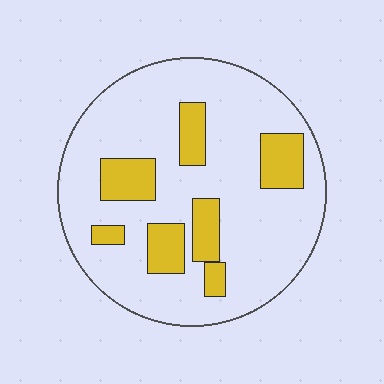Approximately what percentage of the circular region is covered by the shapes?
Approximately 20%.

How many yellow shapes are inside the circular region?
7.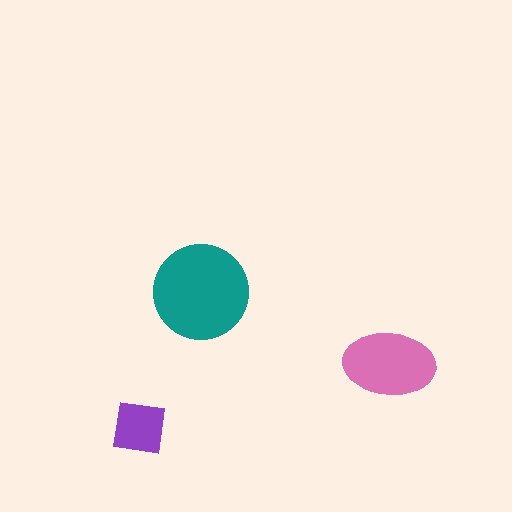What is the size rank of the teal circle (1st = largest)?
1st.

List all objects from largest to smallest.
The teal circle, the pink ellipse, the purple square.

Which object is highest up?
The teal circle is topmost.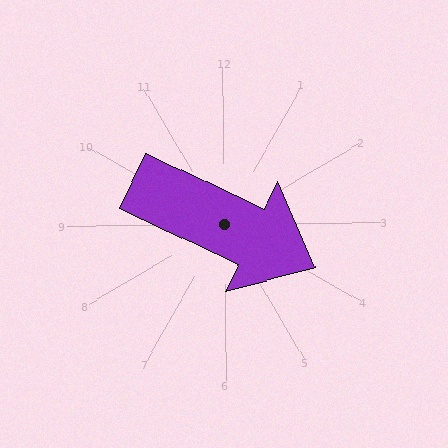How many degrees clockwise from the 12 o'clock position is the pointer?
Approximately 116 degrees.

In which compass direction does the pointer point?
Southeast.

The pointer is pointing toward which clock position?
Roughly 4 o'clock.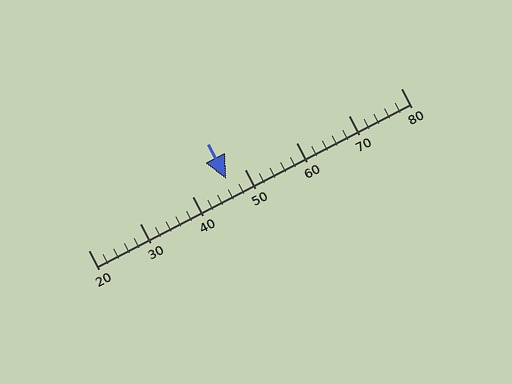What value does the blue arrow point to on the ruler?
The blue arrow points to approximately 46.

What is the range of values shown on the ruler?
The ruler shows values from 20 to 80.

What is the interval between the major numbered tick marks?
The major tick marks are spaced 10 units apart.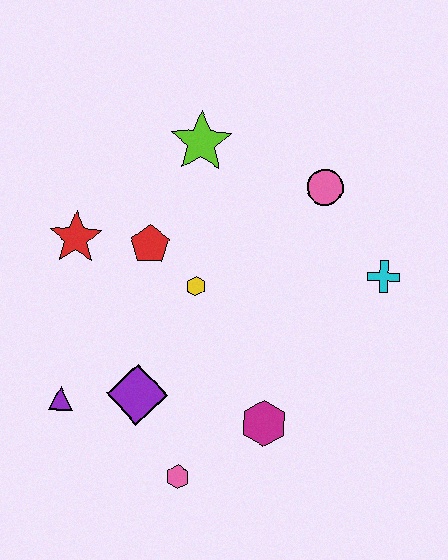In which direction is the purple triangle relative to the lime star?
The purple triangle is below the lime star.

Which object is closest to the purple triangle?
The purple diamond is closest to the purple triangle.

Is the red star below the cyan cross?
No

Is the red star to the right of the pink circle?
No